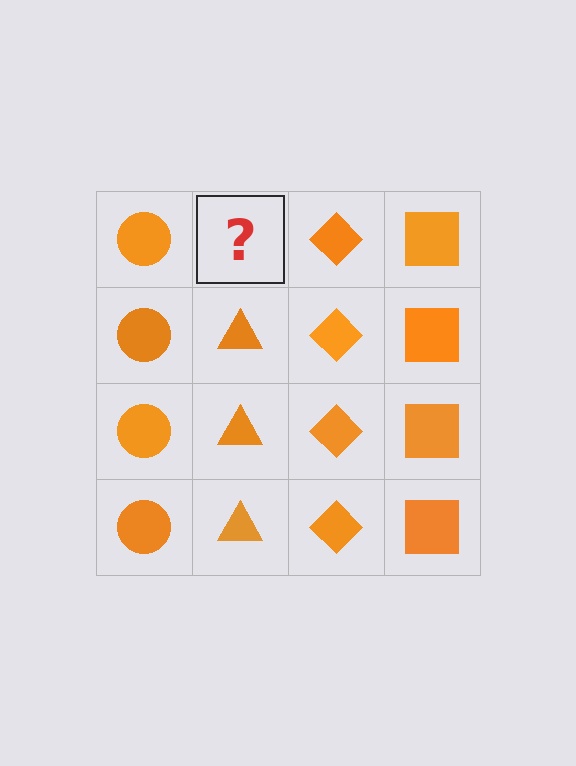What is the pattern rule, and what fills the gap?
The rule is that each column has a consistent shape. The gap should be filled with an orange triangle.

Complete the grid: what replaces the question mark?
The question mark should be replaced with an orange triangle.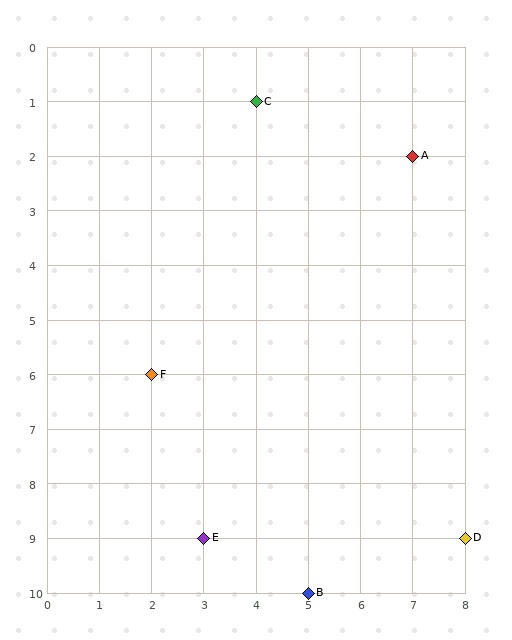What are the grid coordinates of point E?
Point E is at grid coordinates (3, 9).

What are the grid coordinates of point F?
Point F is at grid coordinates (2, 6).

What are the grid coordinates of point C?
Point C is at grid coordinates (4, 1).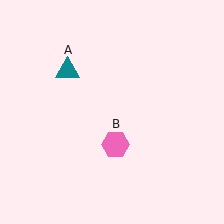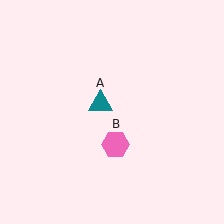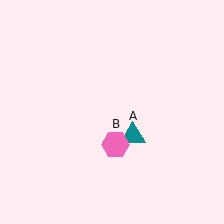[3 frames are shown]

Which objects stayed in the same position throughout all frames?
Pink hexagon (object B) remained stationary.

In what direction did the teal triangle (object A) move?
The teal triangle (object A) moved down and to the right.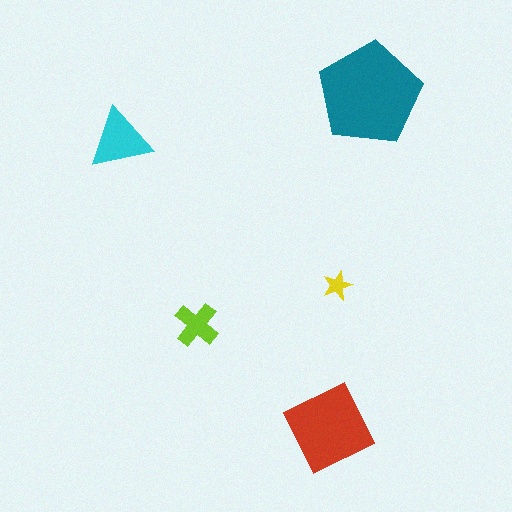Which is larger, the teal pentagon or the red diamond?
The teal pentagon.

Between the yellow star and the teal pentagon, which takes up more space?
The teal pentagon.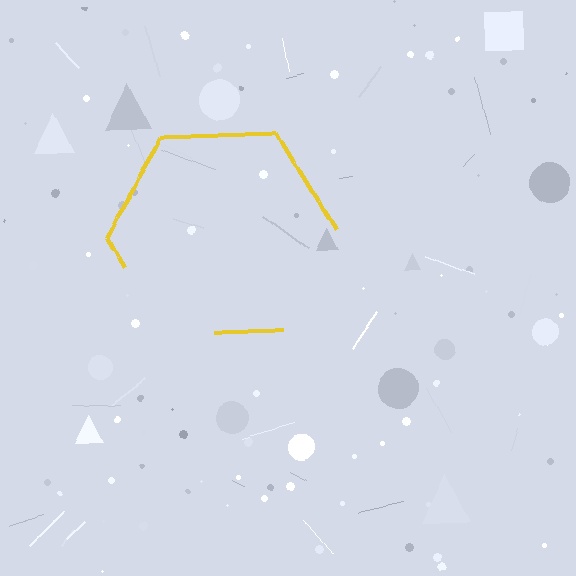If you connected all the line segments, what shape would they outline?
They would outline a hexagon.